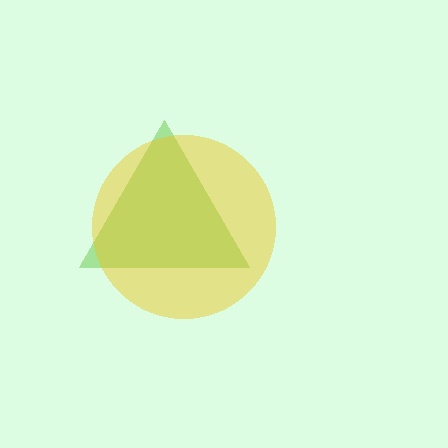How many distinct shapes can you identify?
There are 2 distinct shapes: a lime triangle, a yellow circle.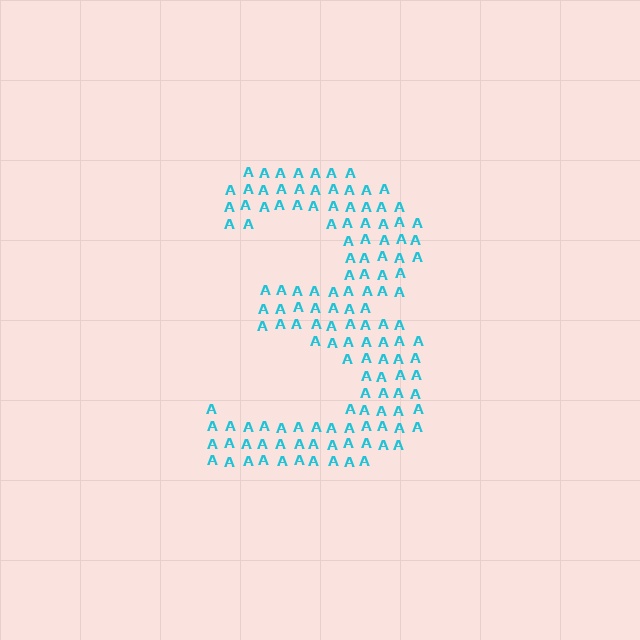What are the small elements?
The small elements are letter A's.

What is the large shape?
The large shape is the digit 3.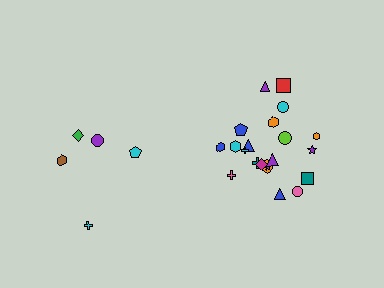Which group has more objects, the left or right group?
The right group.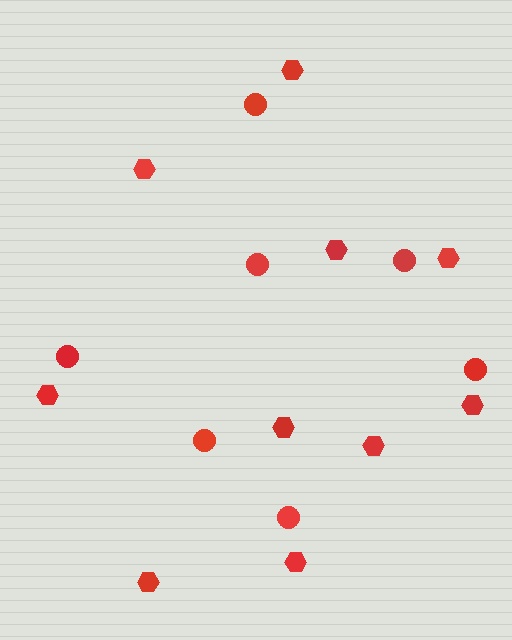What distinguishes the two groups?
There are 2 groups: one group of circles (7) and one group of hexagons (10).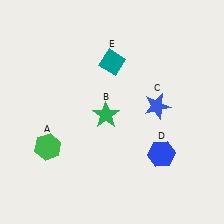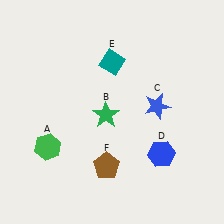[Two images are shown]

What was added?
A brown pentagon (F) was added in Image 2.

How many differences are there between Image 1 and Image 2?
There is 1 difference between the two images.